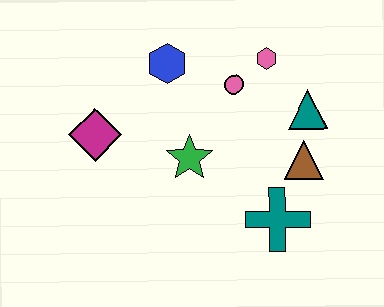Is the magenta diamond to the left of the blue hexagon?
Yes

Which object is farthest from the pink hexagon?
The magenta diamond is farthest from the pink hexagon.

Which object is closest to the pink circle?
The pink hexagon is closest to the pink circle.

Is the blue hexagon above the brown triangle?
Yes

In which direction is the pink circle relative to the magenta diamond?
The pink circle is to the right of the magenta diamond.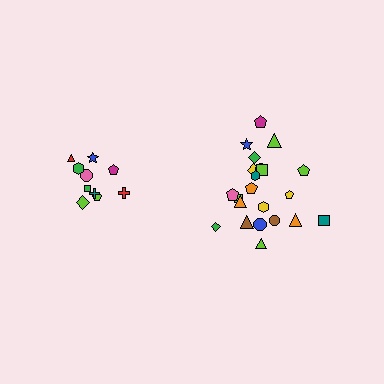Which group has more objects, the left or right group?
The right group.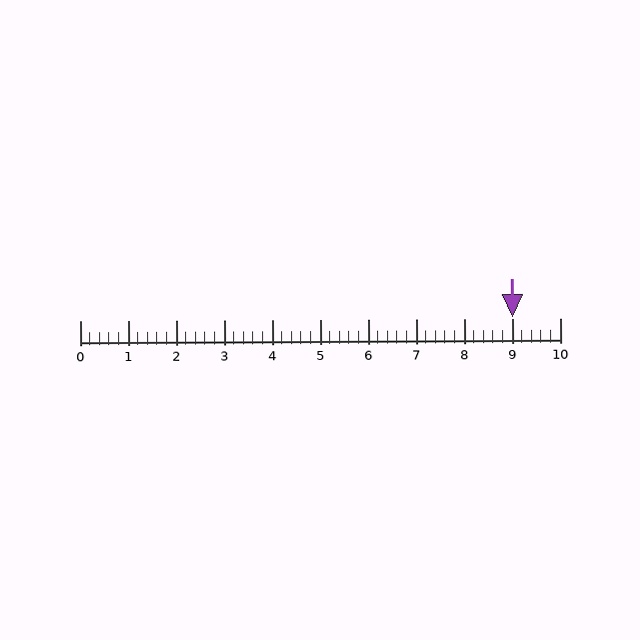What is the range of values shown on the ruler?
The ruler shows values from 0 to 10.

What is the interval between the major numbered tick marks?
The major tick marks are spaced 1 units apart.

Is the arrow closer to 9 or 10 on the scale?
The arrow is closer to 9.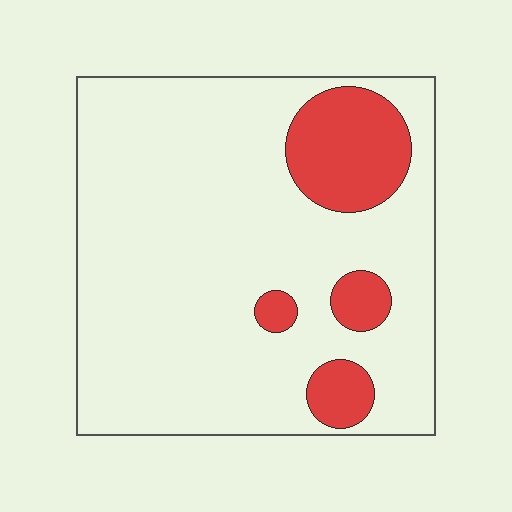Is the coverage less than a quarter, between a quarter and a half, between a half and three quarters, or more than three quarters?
Less than a quarter.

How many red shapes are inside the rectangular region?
4.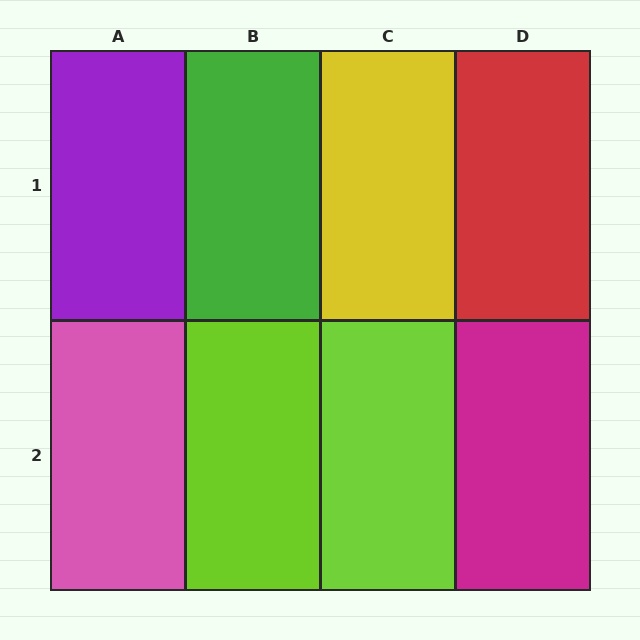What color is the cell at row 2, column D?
Magenta.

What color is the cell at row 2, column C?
Lime.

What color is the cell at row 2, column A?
Pink.